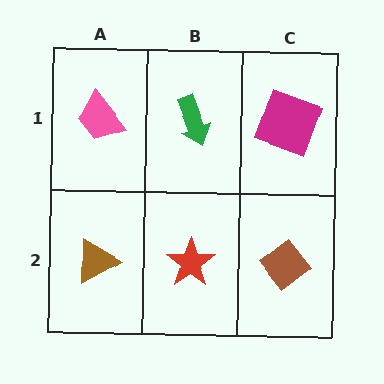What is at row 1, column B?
A green arrow.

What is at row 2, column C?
A brown diamond.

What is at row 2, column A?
A brown triangle.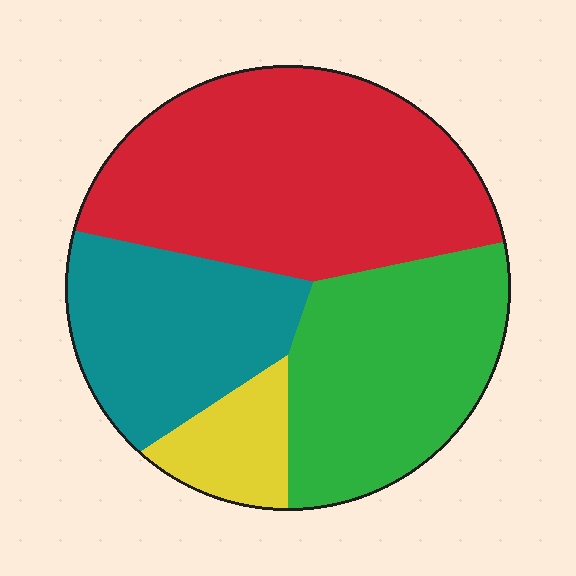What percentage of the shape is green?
Green takes up between a quarter and a half of the shape.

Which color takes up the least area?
Yellow, at roughly 10%.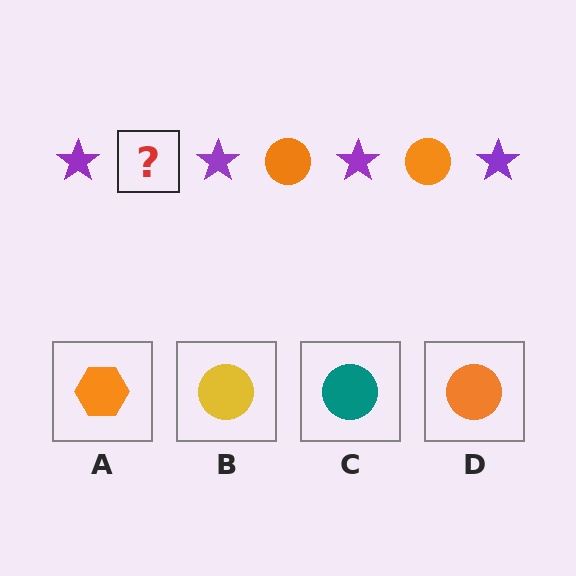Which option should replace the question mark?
Option D.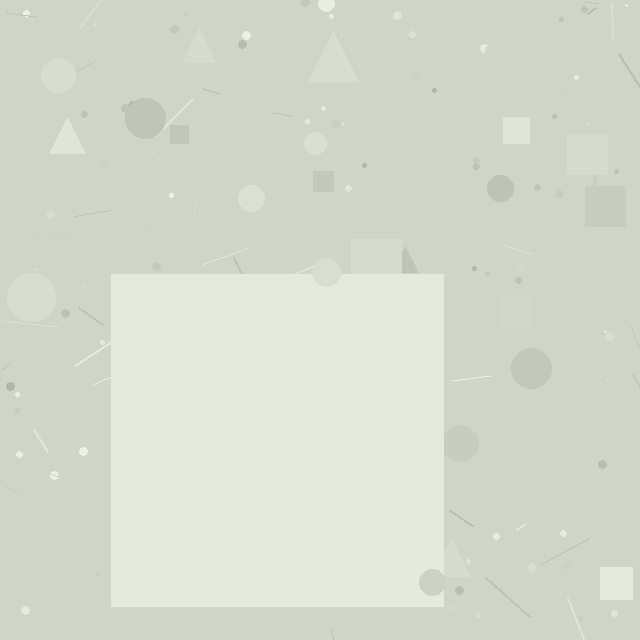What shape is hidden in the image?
A square is hidden in the image.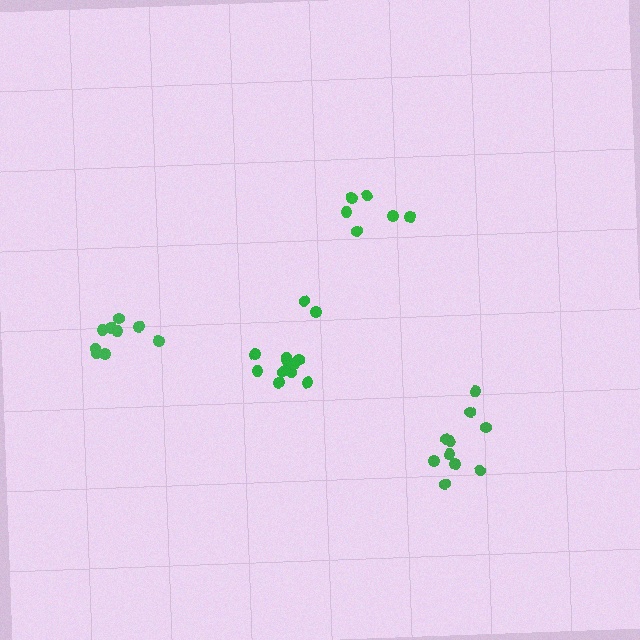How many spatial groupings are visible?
There are 4 spatial groupings.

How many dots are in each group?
Group 1: 12 dots, Group 2: 10 dots, Group 3: 9 dots, Group 4: 6 dots (37 total).